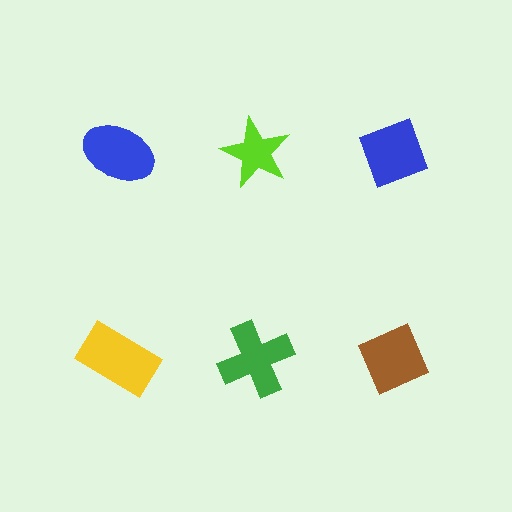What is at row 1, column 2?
A lime star.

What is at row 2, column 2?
A green cross.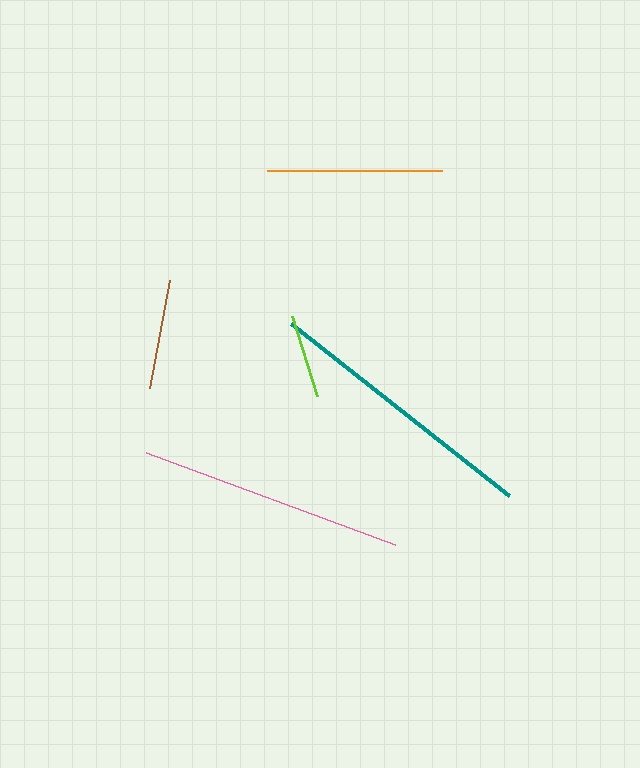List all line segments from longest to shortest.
From longest to shortest: teal, pink, orange, brown, lime.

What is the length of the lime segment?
The lime segment is approximately 84 pixels long.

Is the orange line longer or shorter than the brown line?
The orange line is longer than the brown line.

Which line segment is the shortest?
The lime line is the shortest at approximately 84 pixels.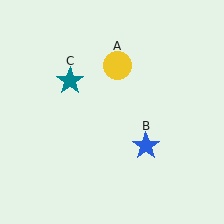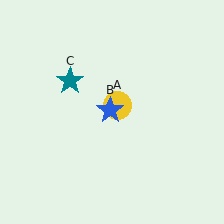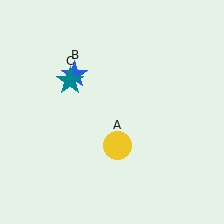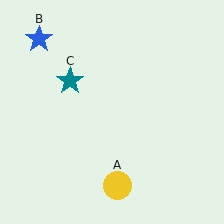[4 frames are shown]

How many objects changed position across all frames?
2 objects changed position: yellow circle (object A), blue star (object B).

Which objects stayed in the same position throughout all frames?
Teal star (object C) remained stationary.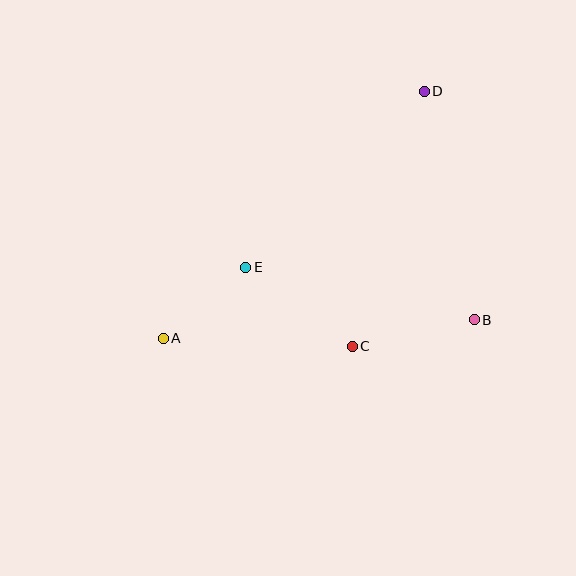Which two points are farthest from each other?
Points A and D are farthest from each other.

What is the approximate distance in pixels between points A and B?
The distance between A and B is approximately 312 pixels.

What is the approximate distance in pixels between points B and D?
The distance between B and D is approximately 234 pixels.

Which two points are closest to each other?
Points A and E are closest to each other.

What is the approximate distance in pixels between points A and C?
The distance between A and C is approximately 189 pixels.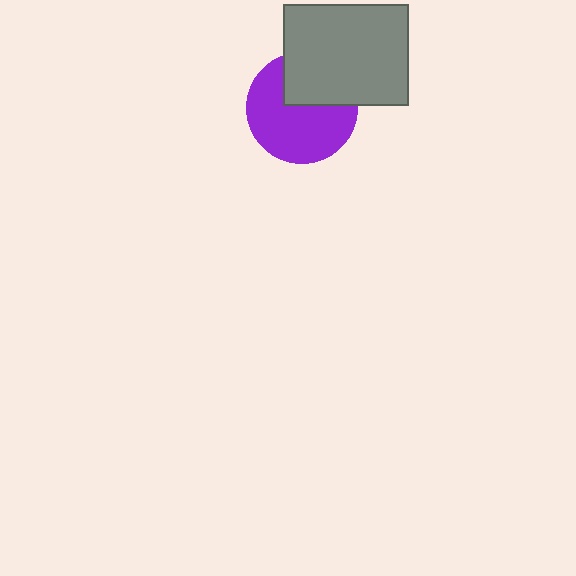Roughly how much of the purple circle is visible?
Most of it is visible (roughly 67%).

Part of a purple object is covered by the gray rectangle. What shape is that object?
It is a circle.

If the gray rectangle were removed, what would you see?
You would see the complete purple circle.